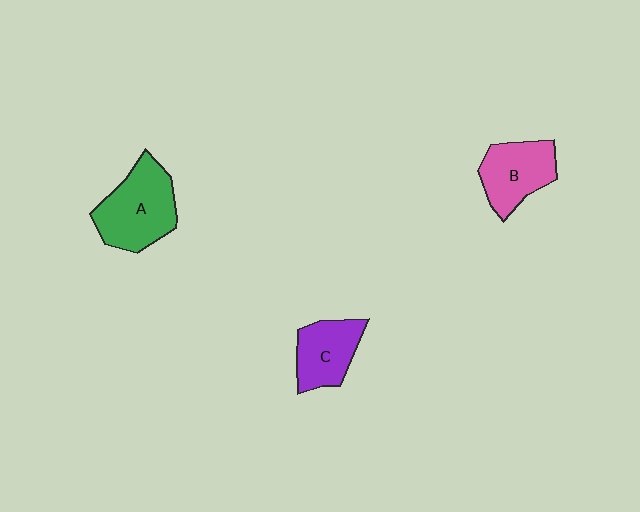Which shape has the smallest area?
Shape C (purple).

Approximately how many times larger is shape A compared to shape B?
Approximately 1.3 times.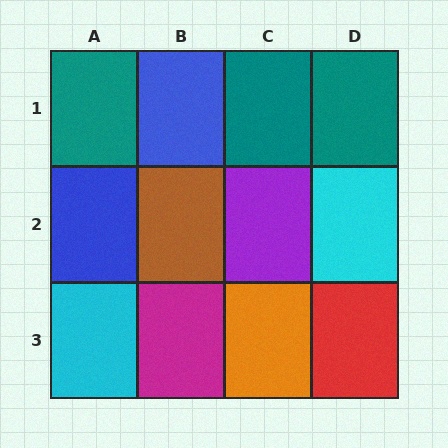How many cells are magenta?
1 cell is magenta.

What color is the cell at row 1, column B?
Blue.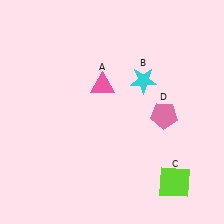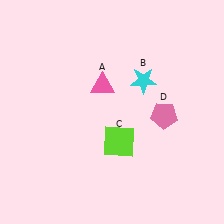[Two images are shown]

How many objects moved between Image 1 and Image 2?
1 object moved between the two images.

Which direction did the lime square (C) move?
The lime square (C) moved left.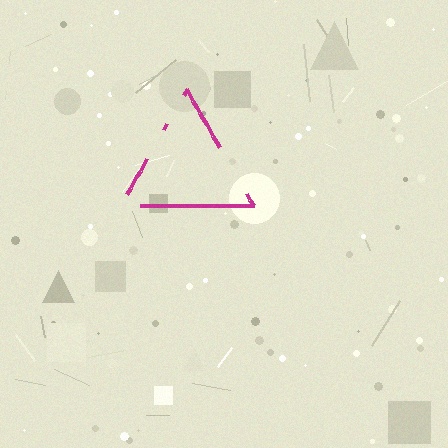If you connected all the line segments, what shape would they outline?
They would outline a triangle.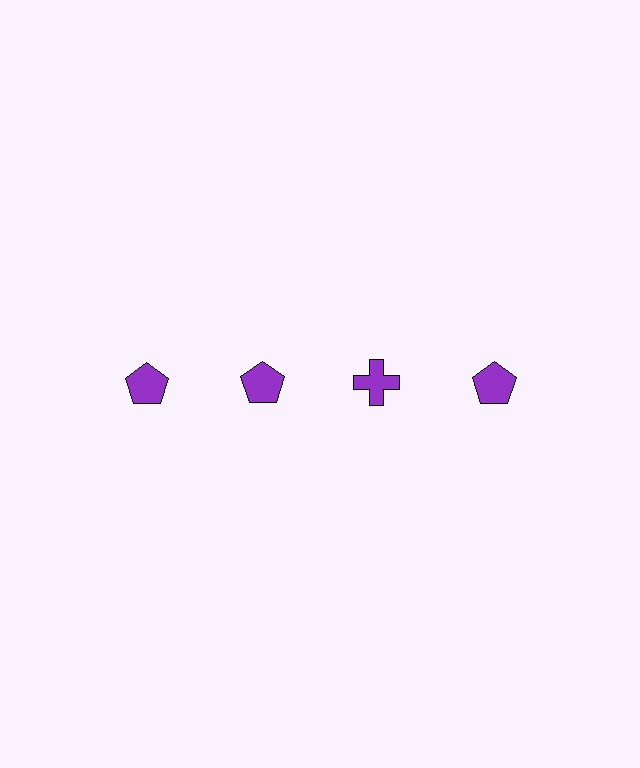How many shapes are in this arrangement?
There are 4 shapes arranged in a grid pattern.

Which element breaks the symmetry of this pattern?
The purple cross in the top row, center column breaks the symmetry. All other shapes are purple pentagons.